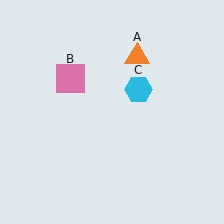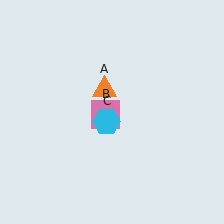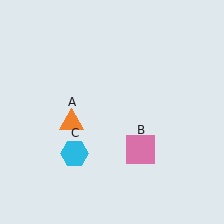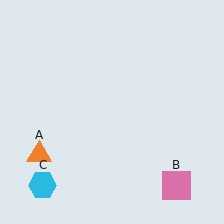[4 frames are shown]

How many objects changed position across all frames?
3 objects changed position: orange triangle (object A), pink square (object B), cyan hexagon (object C).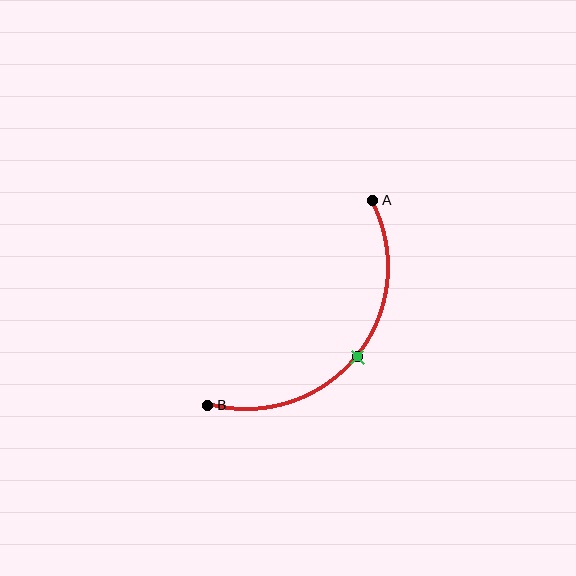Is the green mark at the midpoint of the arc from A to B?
Yes. The green mark lies on the arc at equal arc-length from both A and B — it is the arc midpoint.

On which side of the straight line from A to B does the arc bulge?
The arc bulges below and to the right of the straight line connecting A and B.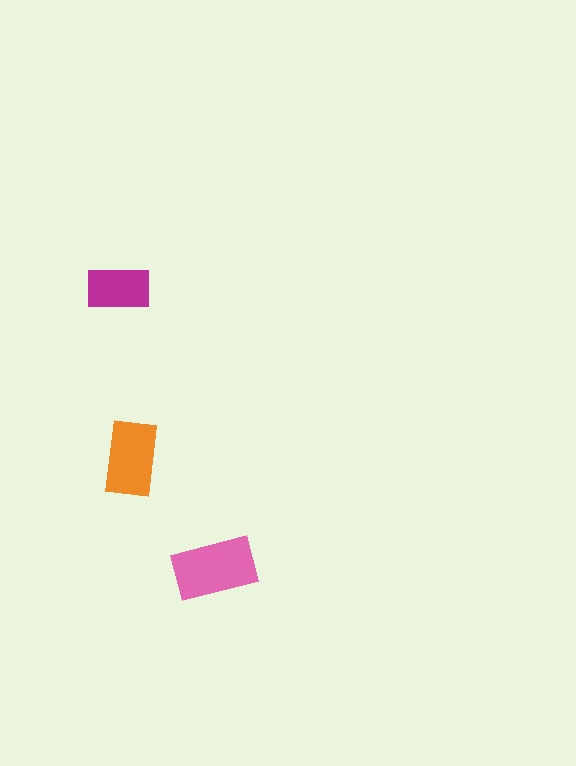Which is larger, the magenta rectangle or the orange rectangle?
The orange one.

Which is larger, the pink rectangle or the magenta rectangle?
The pink one.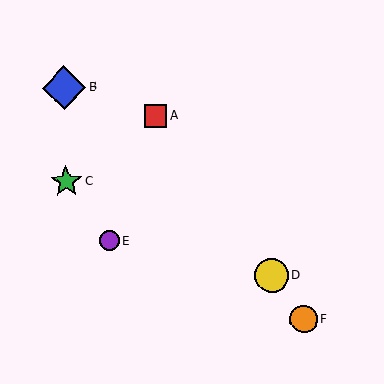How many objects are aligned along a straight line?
3 objects (A, D, F) are aligned along a straight line.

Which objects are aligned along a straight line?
Objects A, D, F are aligned along a straight line.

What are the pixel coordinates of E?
Object E is at (110, 241).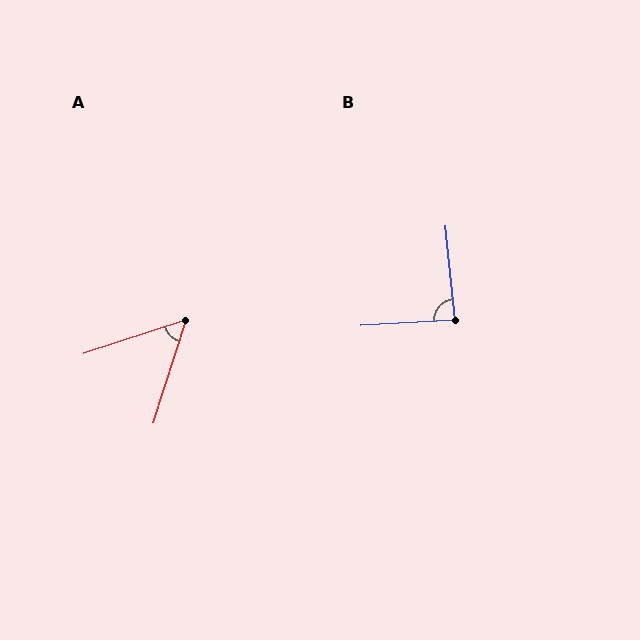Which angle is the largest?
B, at approximately 88 degrees.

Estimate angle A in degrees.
Approximately 54 degrees.